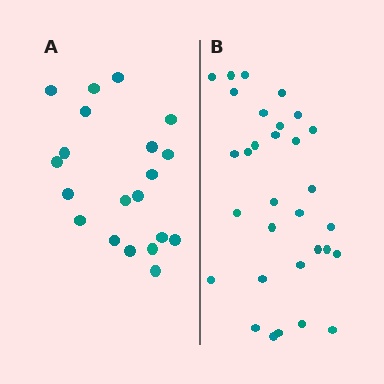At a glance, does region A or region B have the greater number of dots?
Region B (the right region) has more dots.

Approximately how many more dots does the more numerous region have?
Region B has roughly 12 or so more dots than region A.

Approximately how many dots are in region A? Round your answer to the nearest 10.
About 20 dots.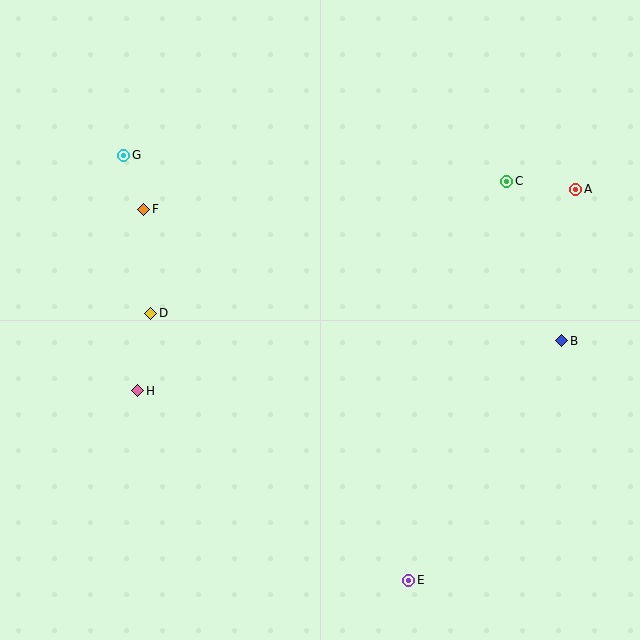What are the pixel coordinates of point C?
Point C is at (507, 181).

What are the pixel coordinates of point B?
Point B is at (562, 341).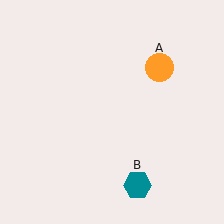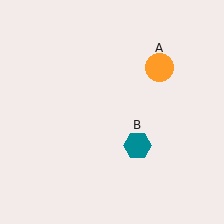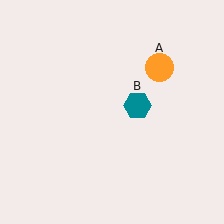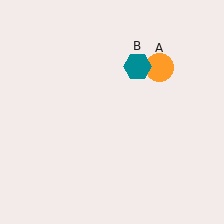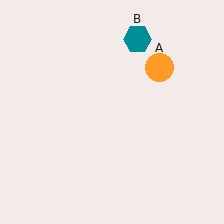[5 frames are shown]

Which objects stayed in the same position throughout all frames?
Orange circle (object A) remained stationary.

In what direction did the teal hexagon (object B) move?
The teal hexagon (object B) moved up.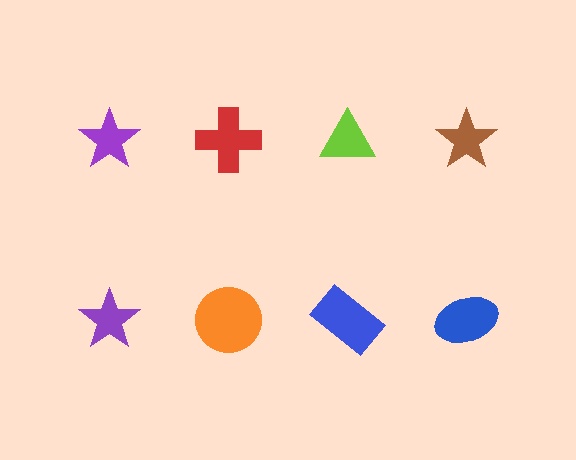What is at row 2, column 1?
A purple star.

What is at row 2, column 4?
A blue ellipse.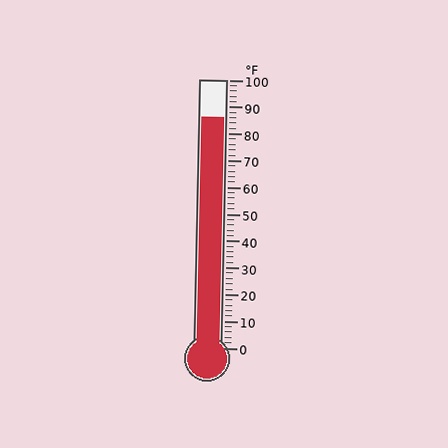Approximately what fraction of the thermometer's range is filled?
The thermometer is filled to approximately 85% of its range.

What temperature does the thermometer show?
The thermometer shows approximately 86°F.